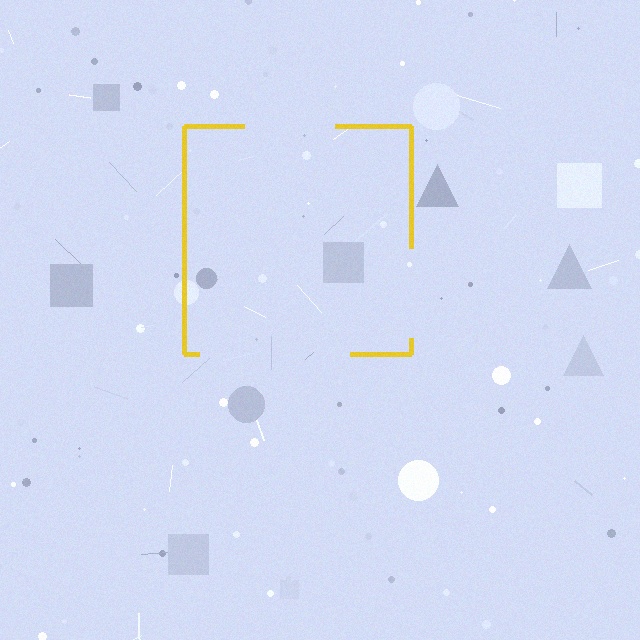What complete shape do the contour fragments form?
The contour fragments form a square.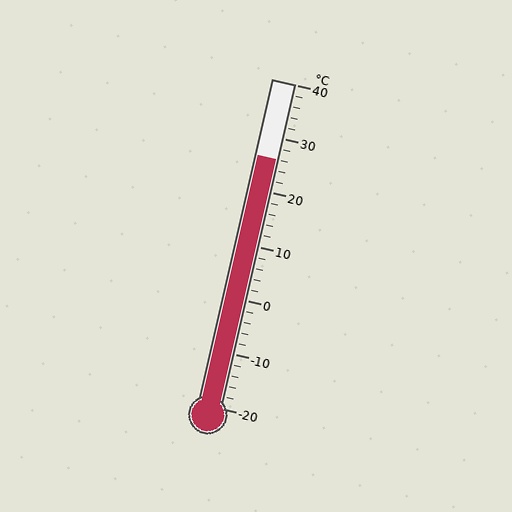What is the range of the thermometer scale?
The thermometer scale ranges from -20°C to 40°C.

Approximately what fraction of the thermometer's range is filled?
The thermometer is filled to approximately 75% of its range.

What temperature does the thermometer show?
The thermometer shows approximately 26°C.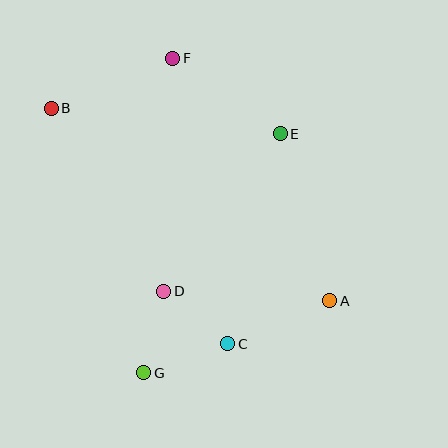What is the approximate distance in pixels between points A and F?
The distance between A and F is approximately 289 pixels.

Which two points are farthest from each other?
Points A and B are farthest from each other.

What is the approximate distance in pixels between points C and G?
The distance between C and G is approximately 89 pixels.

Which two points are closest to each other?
Points C and D are closest to each other.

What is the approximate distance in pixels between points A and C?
The distance between A and C is approximately 111 pixels.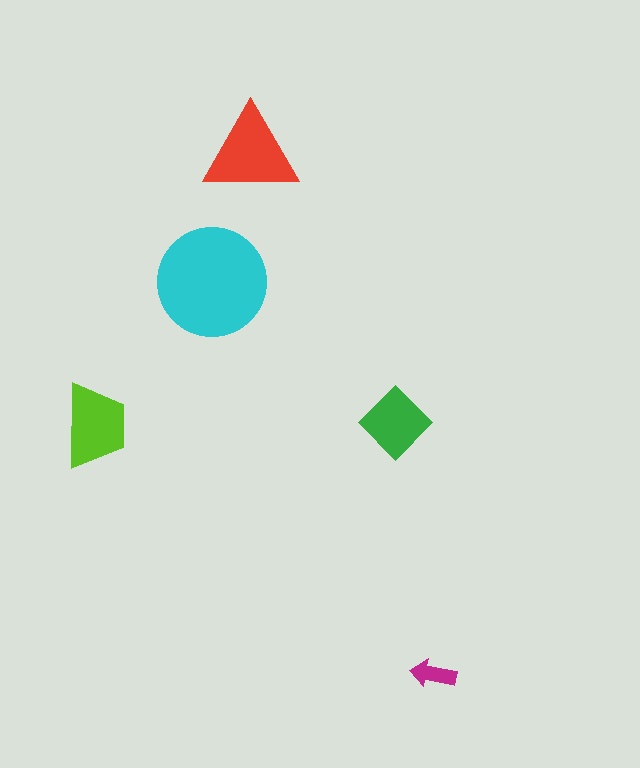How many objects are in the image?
There are 5 objects in the image.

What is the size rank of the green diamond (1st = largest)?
4th.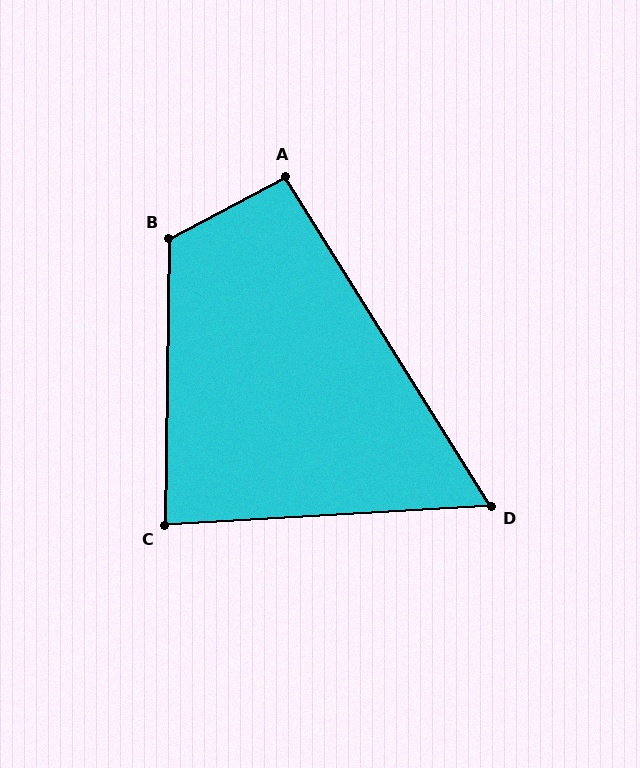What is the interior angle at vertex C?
Approximately 86 degrees (approximately right).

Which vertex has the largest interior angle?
B, at approximately 119 degrees.